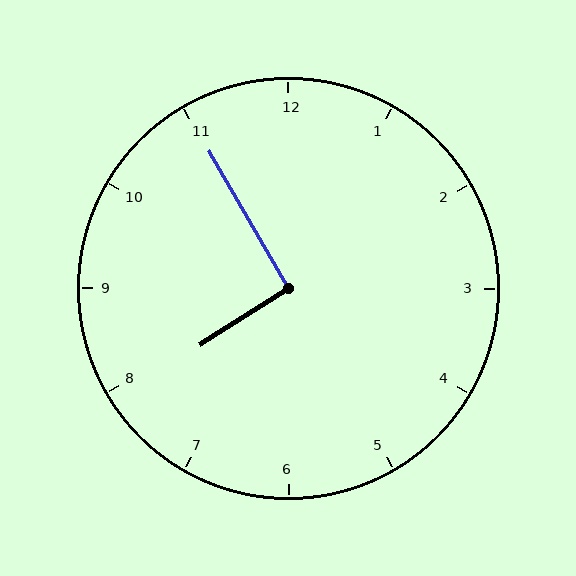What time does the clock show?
7:55.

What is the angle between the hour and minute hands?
Approximately 92 degrees.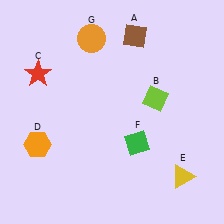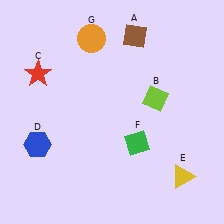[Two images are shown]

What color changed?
The hexagon (D) changed from orange in Image 1 to blue in Image 2.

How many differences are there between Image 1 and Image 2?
There is 1 difference between the two images.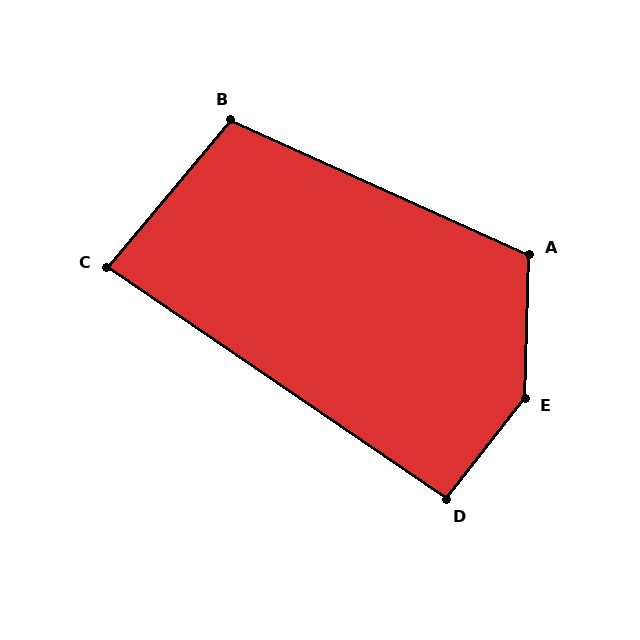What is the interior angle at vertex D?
Approximately 94 degrees (approximately right).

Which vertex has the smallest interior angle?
C, at approximately 84 degrees.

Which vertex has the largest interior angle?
E, at approximately 144 degrees.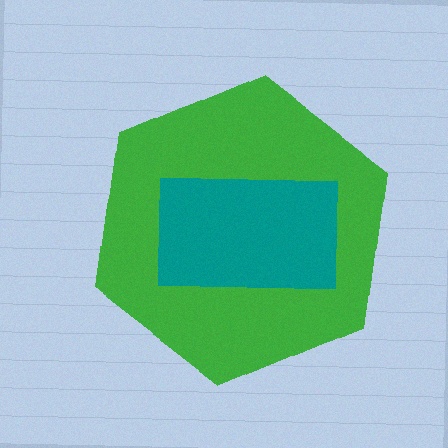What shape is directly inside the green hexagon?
The teal rectangle.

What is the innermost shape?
The teal rectangle.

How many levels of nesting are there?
2.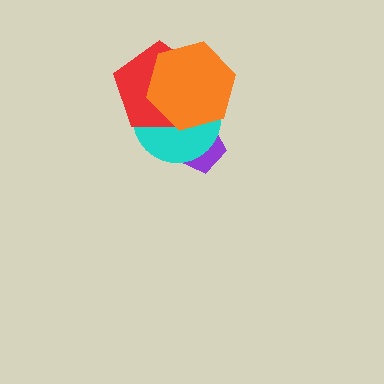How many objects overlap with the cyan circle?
3 objects overlap with the cyan circle.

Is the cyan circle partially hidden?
Yes, it is partially covered by another shape.